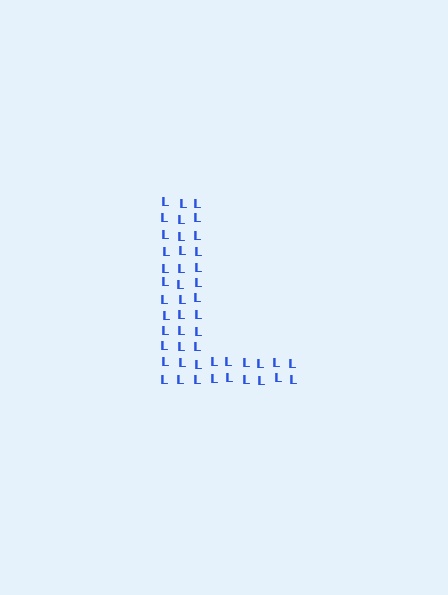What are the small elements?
The small elements are letter L's.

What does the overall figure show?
The overall figure shows the letter L.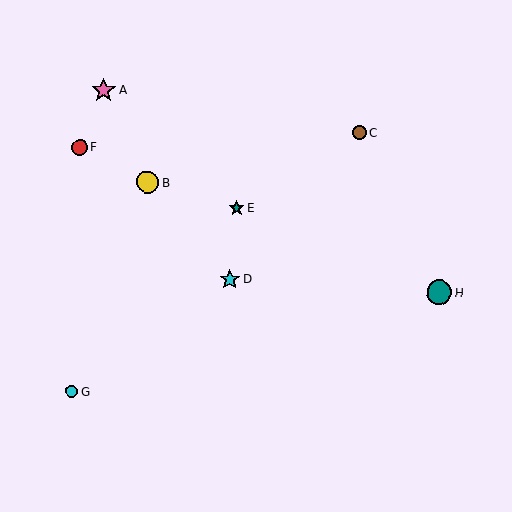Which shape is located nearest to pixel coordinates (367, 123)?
The brown circle (labeled C) at (359, 133) is nearest to that location.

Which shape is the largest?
The teal circle (labeled H) is the largest.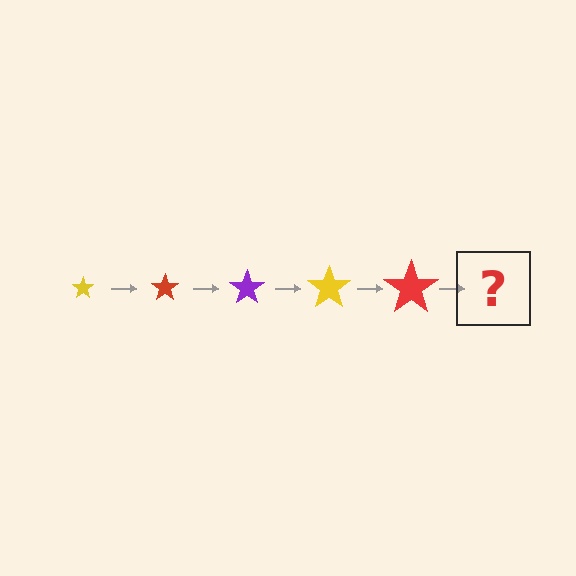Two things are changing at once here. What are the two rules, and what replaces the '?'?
The two rules are that the star grows larger each step and the color cycles through yellow, red, and purple. The '?' should be a purple star, larger than the previous one.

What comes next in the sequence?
The next element should be a purple star, larger than the previous one.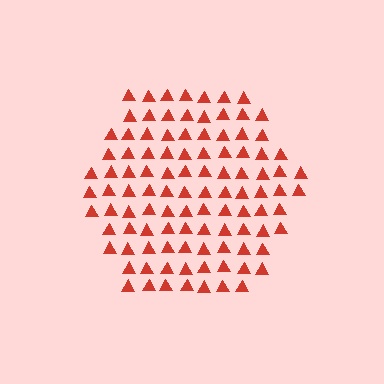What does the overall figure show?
The overall figure shows a hexagon.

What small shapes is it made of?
It is made of small triangles.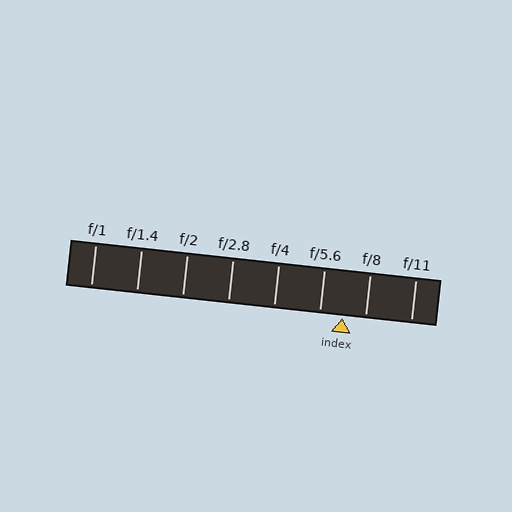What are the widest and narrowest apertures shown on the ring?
The widest aperture shown is f/1 and the narrowest is f/11.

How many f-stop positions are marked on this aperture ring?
There are 8 f-stop positions marked.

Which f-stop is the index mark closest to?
The index mark is closest to f/8.